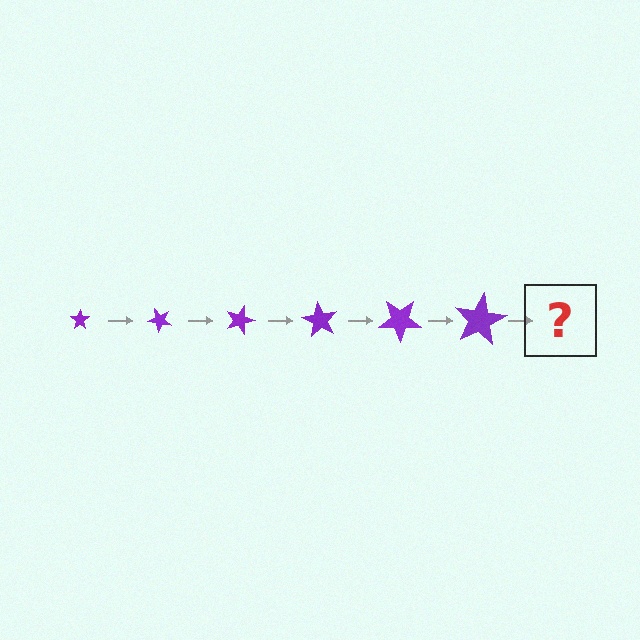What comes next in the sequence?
The next element should be a star, larger than the previous one and rotated 270 degrees from the start.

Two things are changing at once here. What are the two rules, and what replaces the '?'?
The two rules are that the star grows larger each step and it rotates 45 degrees each step. The '?' should be a star, larger than the previous one and rotated 270 degrees from the start.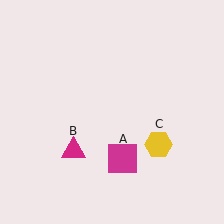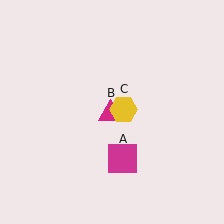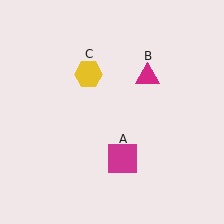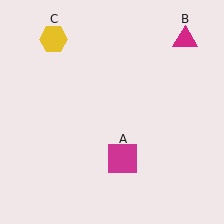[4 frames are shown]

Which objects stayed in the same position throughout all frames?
Magenta square (object A) remained stationary.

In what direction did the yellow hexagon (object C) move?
The yellow hexagon (object C) moved up and to the left.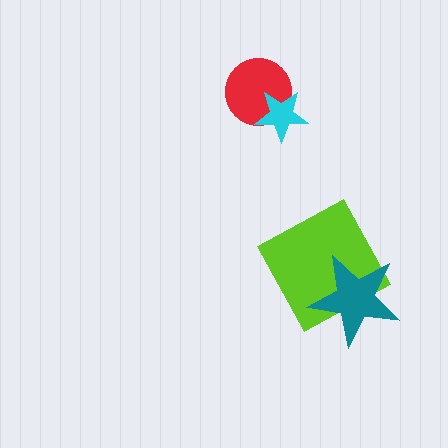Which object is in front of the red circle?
The cyan star is in front of the red circle.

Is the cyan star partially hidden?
No, no other shape covers it.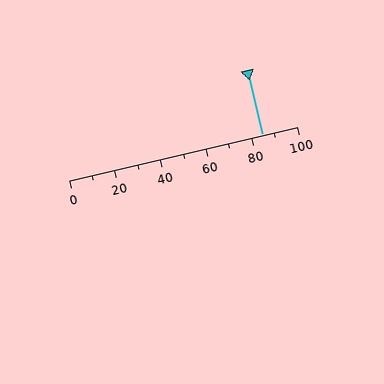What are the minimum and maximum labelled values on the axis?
The axis runs from 0 to 100.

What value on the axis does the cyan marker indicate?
The marker indicates approximately 85.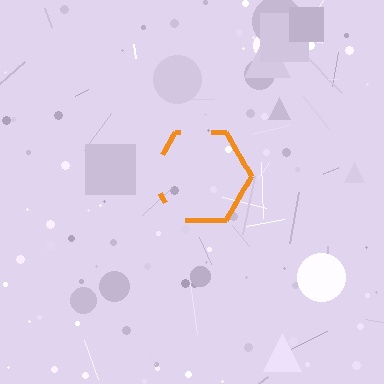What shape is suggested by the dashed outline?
The dashed outline suggests a hexagon.